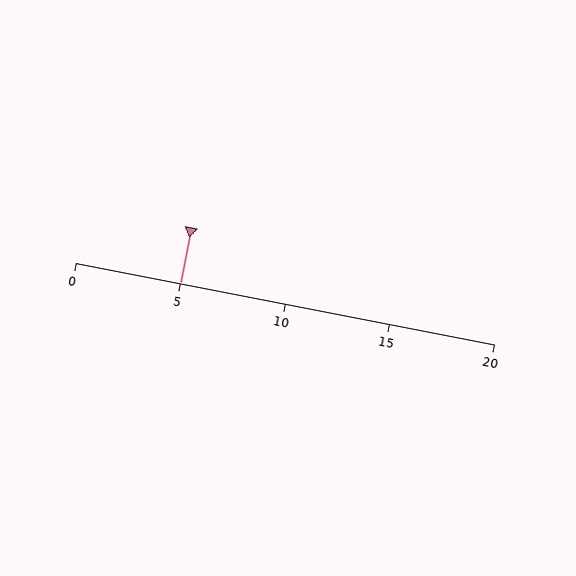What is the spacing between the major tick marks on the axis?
The major ticks are spaced 5 apart.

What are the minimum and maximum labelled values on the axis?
The axis runs from 0 to 20.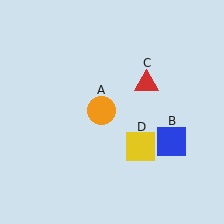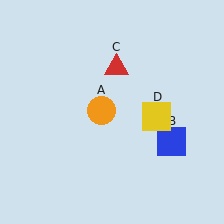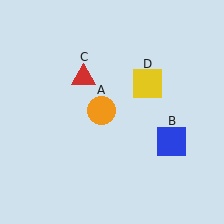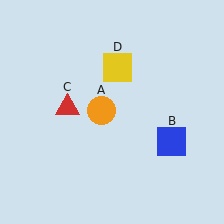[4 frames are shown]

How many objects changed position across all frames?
2 objects changed position: red triangle (object C), yellow square (object D).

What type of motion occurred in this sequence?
The red triangle (object C), yellow square (object D) rotated counterclockwise around the center of the scene.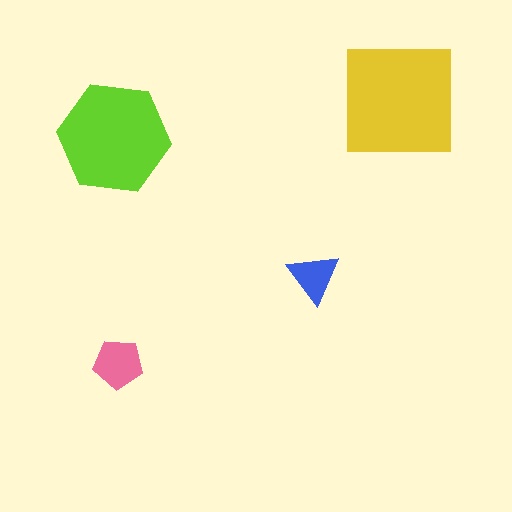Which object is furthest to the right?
The yellow square is rightmost.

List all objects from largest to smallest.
The yellow square, the lime hexagon, the pink pentagon, the blue triangle.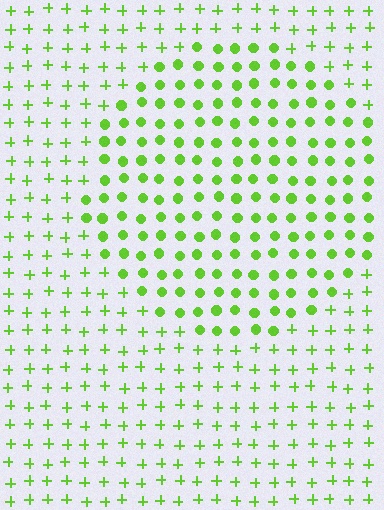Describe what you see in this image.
The image is filled with small lime elements arranged in a uniform grid. A circle-shaped region contains circles, while the surrounding area contains plus signs. The boundary is defined purely by the change in element shape.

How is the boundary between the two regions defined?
The boundary is defined by a change in element shape: circles inside vs. plus signs outside. All elements share the same color and spacing.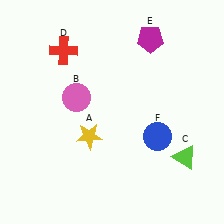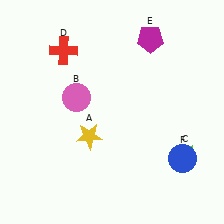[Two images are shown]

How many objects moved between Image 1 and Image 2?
1 object moved between the two images.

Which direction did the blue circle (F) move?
The blue circle (F) moved right.